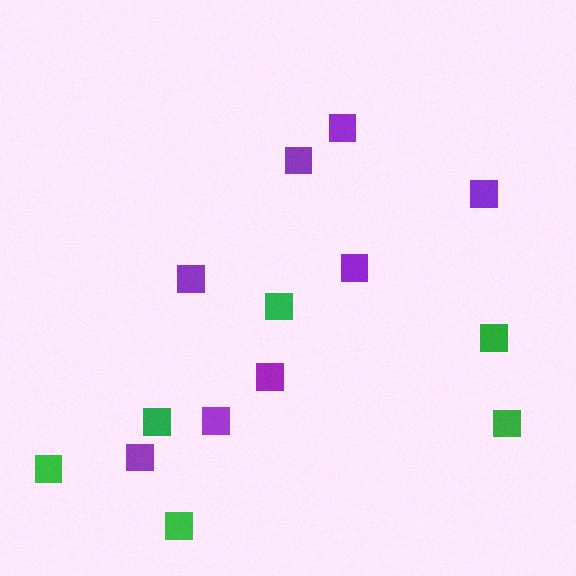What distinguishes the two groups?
There are 2 groups: one group of green squares (6) and one group of purple squares (8).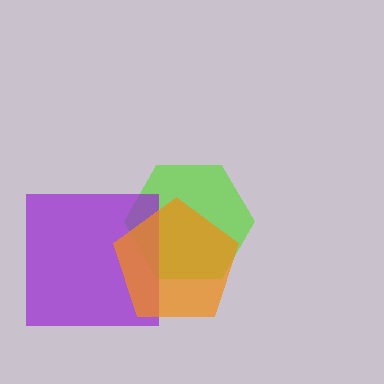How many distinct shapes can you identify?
There are 3 distinct shapes: a lime hexagon, a purple square, an orange pentagon.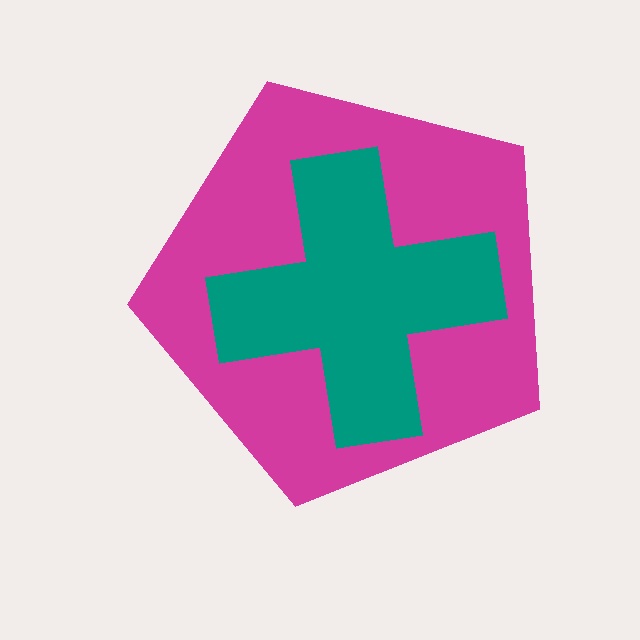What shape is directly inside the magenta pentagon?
The teal cross.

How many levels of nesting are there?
2.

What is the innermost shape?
The teal cross.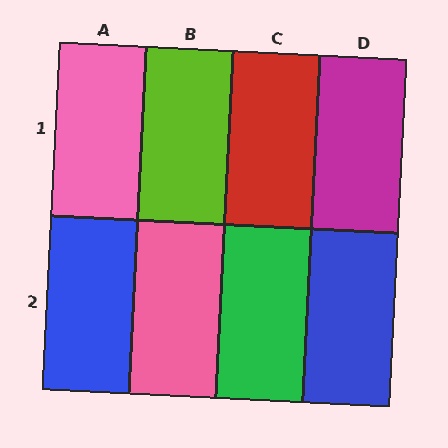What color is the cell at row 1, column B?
Lime.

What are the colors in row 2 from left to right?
Blue, pink, green, blue.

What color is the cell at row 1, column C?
Red.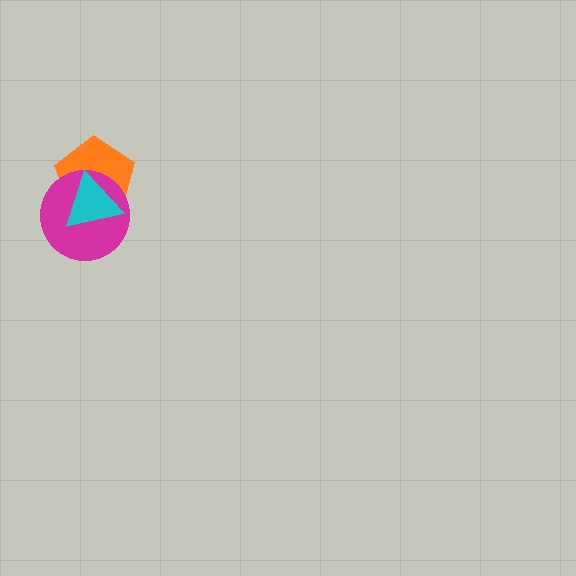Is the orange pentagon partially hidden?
Yes, it is partially covered by another shape.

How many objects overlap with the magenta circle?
2 objects overlap with the magenta circle.